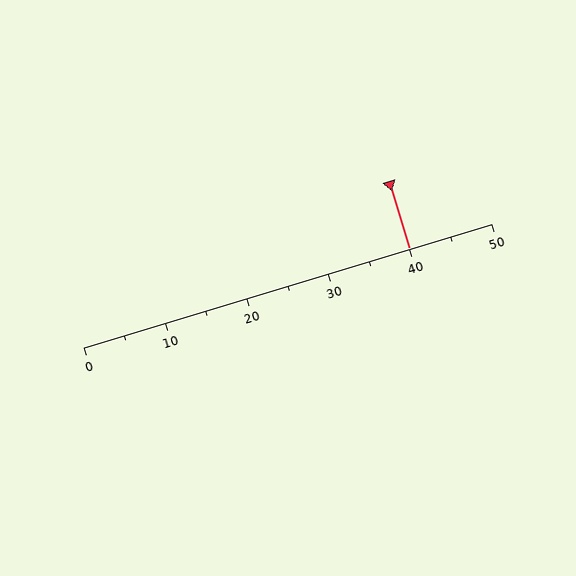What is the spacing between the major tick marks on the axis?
The major ticks are spaced 10 apart.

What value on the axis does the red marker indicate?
The marker indicates approximately 40.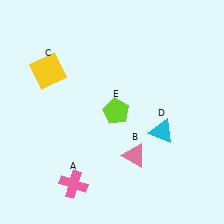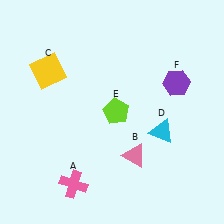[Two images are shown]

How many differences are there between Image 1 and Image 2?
There is 1 difference between the two images.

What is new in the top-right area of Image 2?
A purple hexagon (F) was added in the top-right area of Image 2.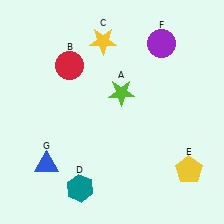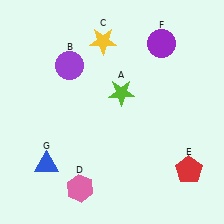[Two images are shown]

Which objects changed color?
B changed from red to purple. D changed from teal to pink. E changed from yellow to red.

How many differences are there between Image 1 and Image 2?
There are 3 differences between the two images.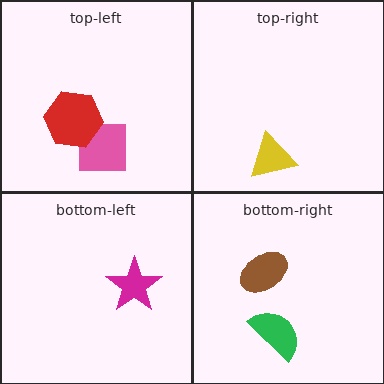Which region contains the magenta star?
The bottom-left region.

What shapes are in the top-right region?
The yellow triangle.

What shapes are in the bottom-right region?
The green semicircle, the brown ellipse.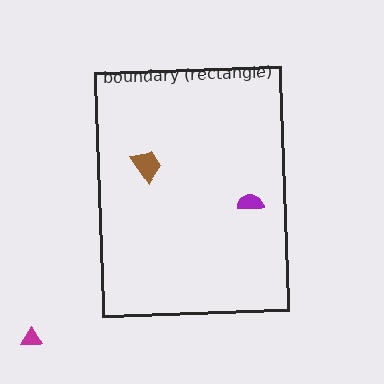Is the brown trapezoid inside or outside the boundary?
Inside.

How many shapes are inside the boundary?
2 inside, 1 outside.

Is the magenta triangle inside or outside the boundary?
Outside.